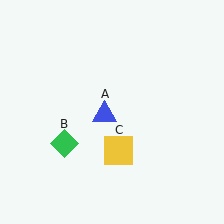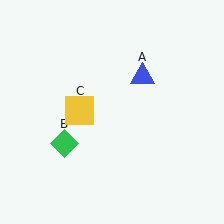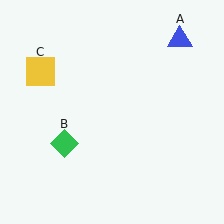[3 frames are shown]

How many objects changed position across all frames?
2 objects changed position: blue triangle (object A), yellow square (object C).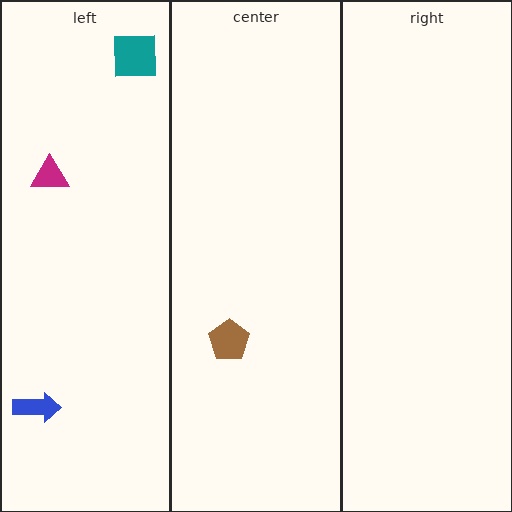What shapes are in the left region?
The blue arrow, the teal square, the magenta triangle.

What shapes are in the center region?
The brown pentagon.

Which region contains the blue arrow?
The left region.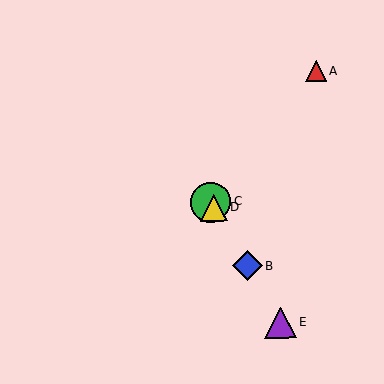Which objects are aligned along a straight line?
Objects B, C, D, E are aligned along a straight line.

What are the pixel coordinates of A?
Object A is at (316, 71).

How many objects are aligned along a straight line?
4 objects (B, C, D, E) are aligned along a straight line.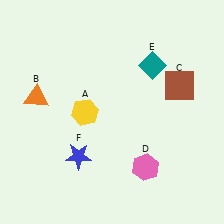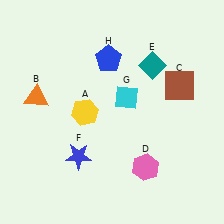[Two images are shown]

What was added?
A cyan diamond (G), a blue pentagon (H) were added in Image 2.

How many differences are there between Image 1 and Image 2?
There are 2 differences between the two images.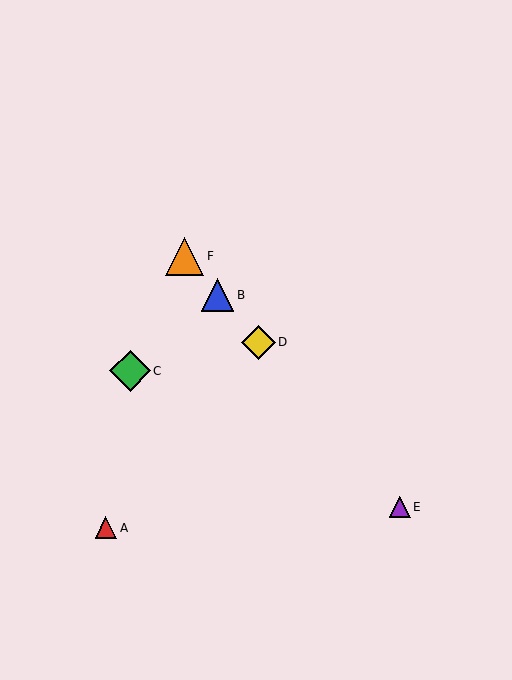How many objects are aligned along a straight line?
4 objects (B, D, E, F) are aligned along a straight line.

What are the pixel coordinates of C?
Object C is at (130, 371).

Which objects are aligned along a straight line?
Objects B, D, E, F are aligned along a straight line.